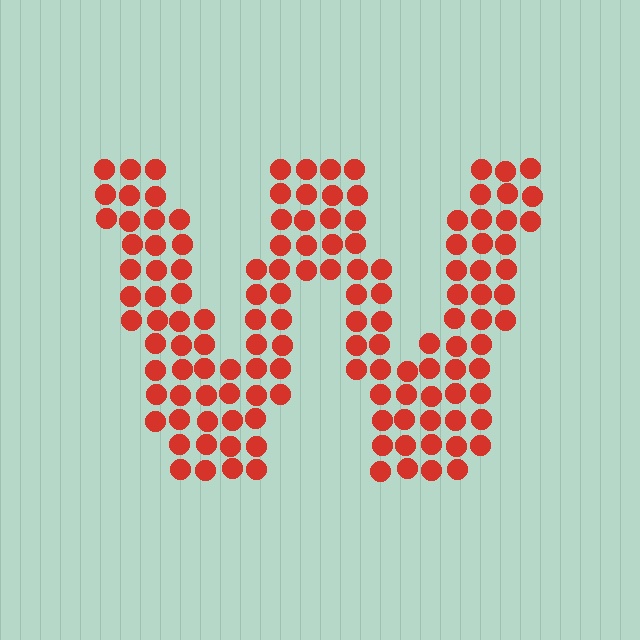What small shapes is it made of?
It is made of small circles.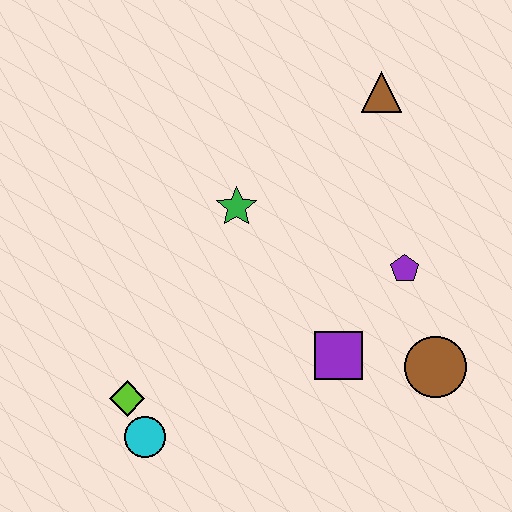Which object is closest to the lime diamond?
The cyan circle is closest to the lime diamond.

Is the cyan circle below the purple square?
Yes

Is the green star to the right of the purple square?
No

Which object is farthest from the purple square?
The brown triangle is farthest from the purple square.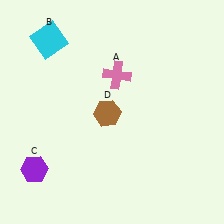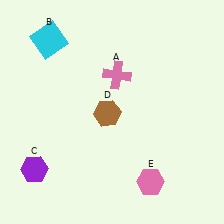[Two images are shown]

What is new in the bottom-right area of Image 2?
A pink hexagon (E) was added in the bottom-right area of Image 2.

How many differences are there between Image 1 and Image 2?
There is 1 difference between the two images.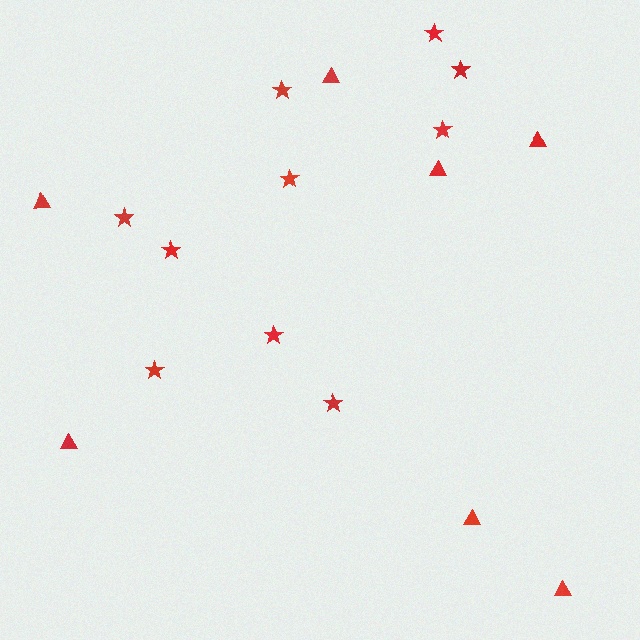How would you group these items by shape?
There are 2 groups: one group of stars (10) and one group of triangles (7).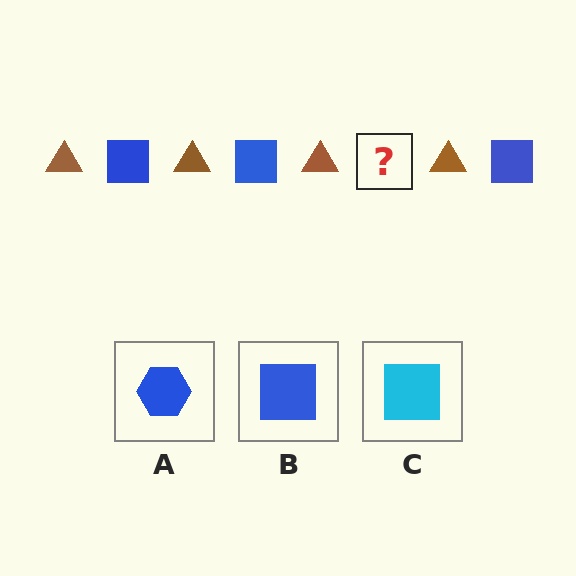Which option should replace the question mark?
Option B.